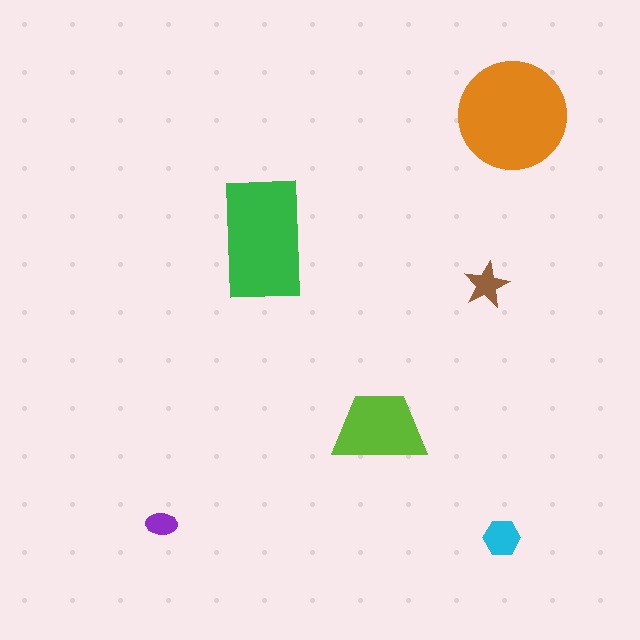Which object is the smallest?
The purple ellipse.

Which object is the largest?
The orange circle.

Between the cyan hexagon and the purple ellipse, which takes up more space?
The cyan hexagon.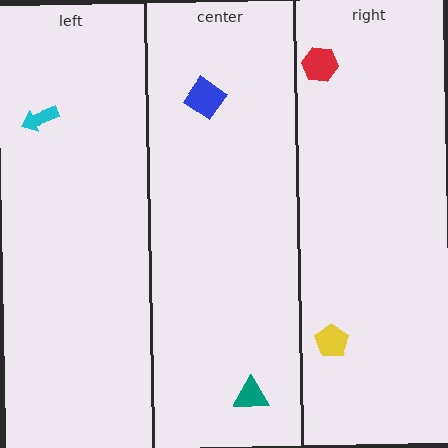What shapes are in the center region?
The blue diamond, the teal triangle.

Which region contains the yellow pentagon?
The right region.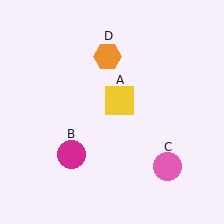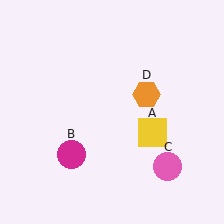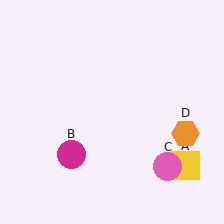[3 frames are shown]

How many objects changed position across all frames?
2 objects changed position: yellow square (object A), orange hexagon (object D).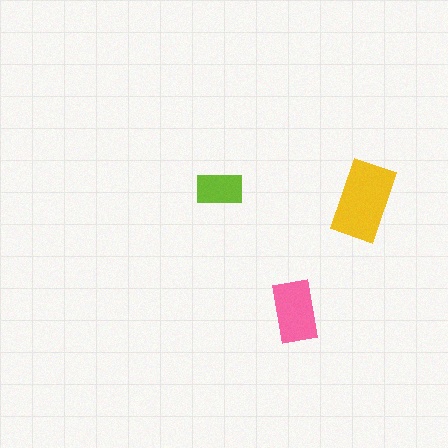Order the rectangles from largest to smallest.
the yellow one, the pink one, the lime one.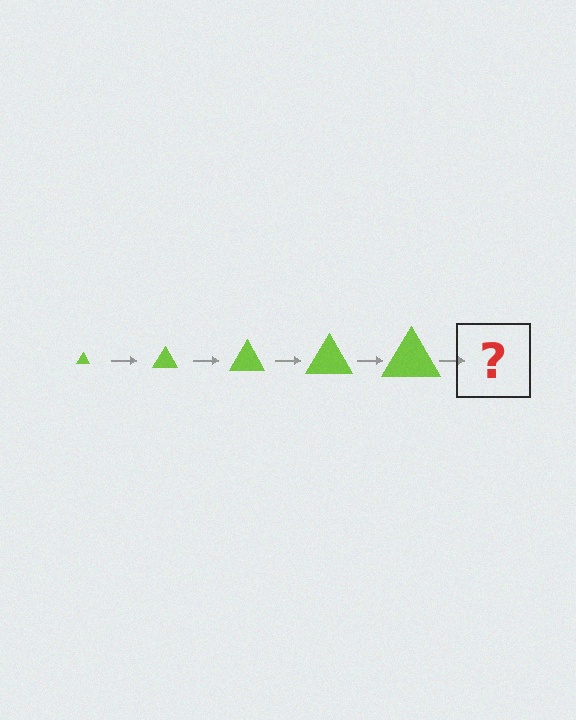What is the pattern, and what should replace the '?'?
The pattern is that the triangle gets progressively larger each step. The '?' should be a lime triangle, larger than the previous one.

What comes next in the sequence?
The next element should be a lime triangle, larger than the previous one.